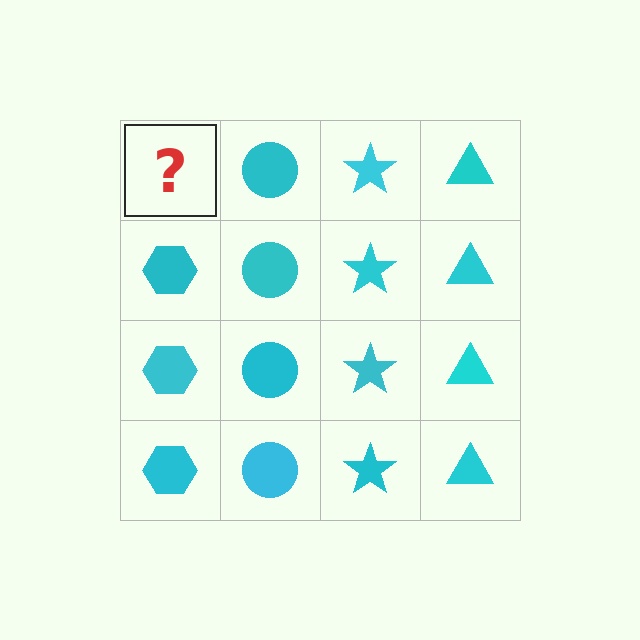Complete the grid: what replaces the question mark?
The question mark should be replaced with a cyan hexagon.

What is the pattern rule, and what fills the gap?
The rule is that each column has a consistent shape. The gap should be filled with a cyan hexagon.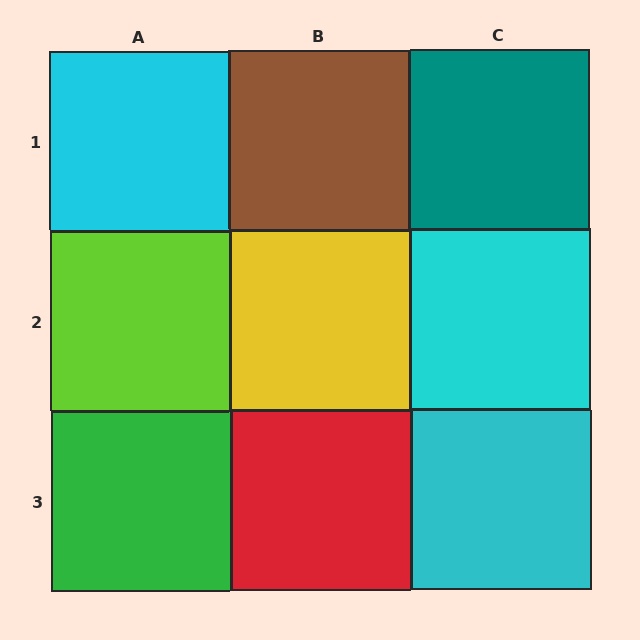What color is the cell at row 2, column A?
Lime.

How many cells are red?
1 cell is red.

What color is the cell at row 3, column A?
Green.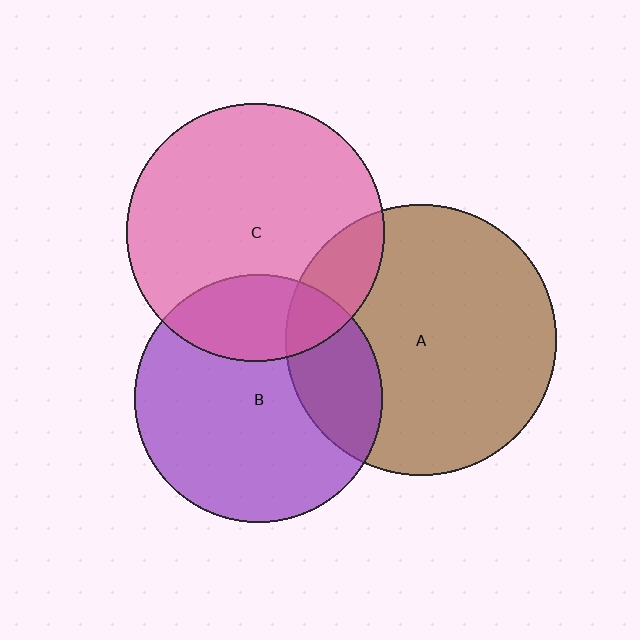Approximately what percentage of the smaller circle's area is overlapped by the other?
Approximately 15%.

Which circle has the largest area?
Circle A (brown).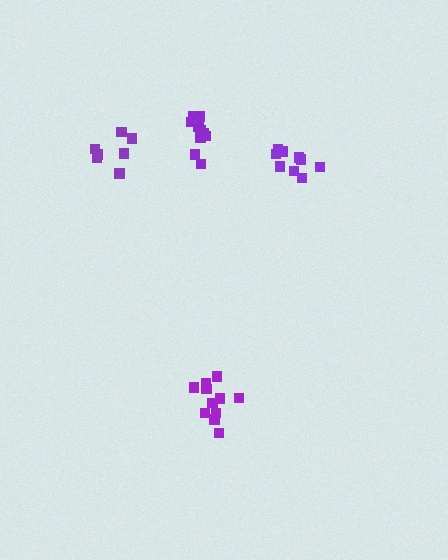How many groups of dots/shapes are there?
There are 4 groups.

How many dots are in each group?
Group 1: 11 dots, Group 2: 9 dots, Group 3: 7 dots, Group 4: 10 dots (37 total).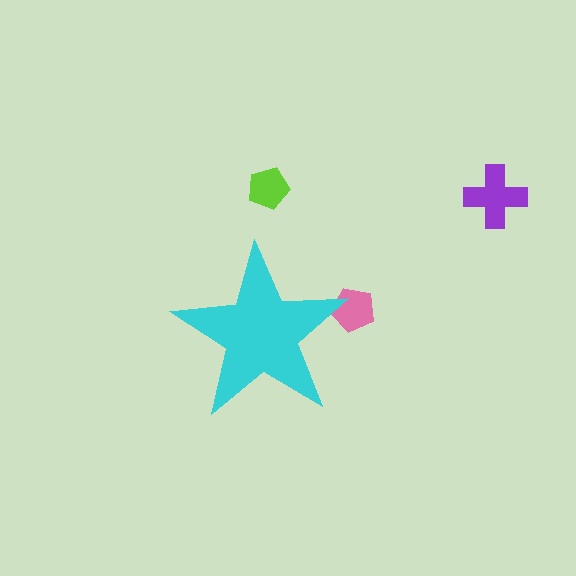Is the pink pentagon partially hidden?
Yes, the pink pentagon is partially hidden behind the cyan star.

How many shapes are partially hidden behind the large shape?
1 shape is partially hidden.